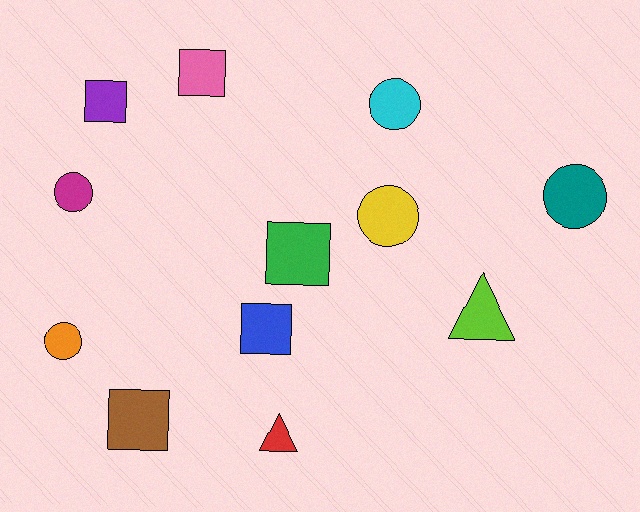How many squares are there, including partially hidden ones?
There are 5 squares.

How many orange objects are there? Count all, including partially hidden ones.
There is 1 orange object.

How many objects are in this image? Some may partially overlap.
There are 12 objects.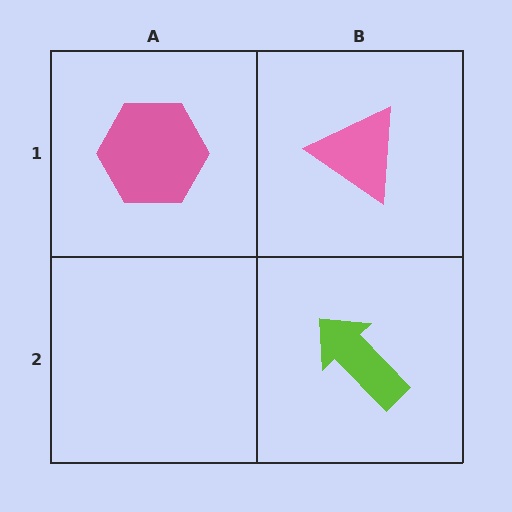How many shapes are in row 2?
1 shape.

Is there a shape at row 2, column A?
No, that cell is empty.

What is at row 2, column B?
A lime arrow.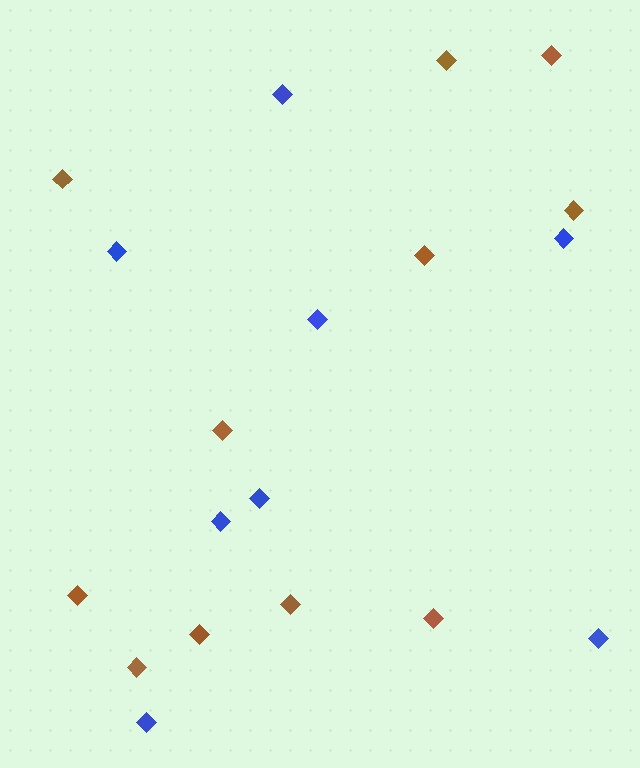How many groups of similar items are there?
There are 2 groups: one group of blue diamonds (8) and one group of brown diamonds (11).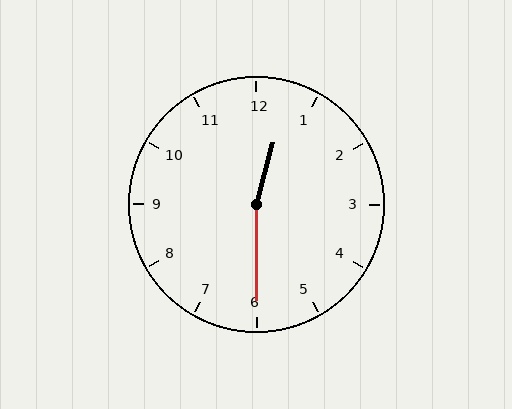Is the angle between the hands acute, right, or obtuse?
It is obtuse.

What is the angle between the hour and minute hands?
Approximately 165 degrees.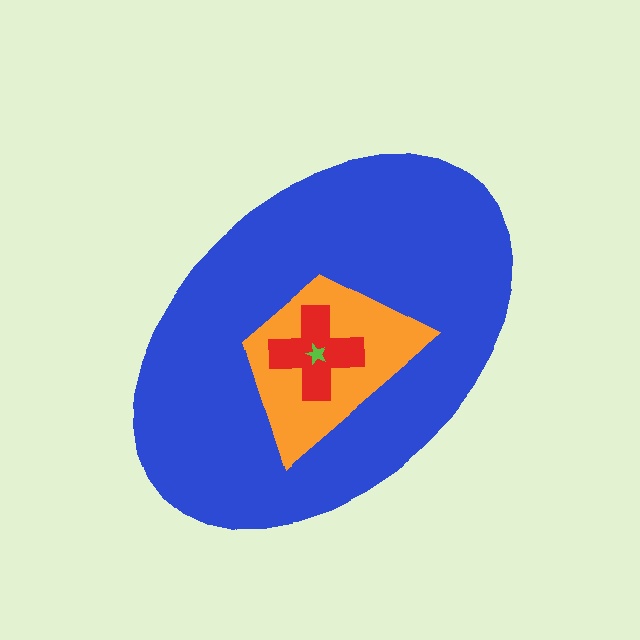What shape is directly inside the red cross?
The lime star.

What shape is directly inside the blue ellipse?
The orange trapezoid.